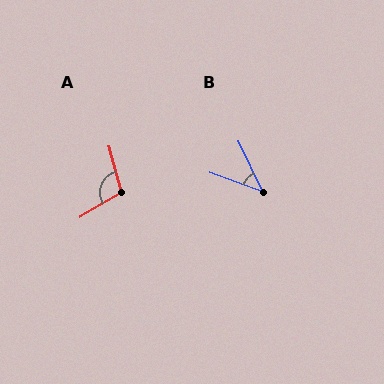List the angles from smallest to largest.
B (46°), A (106°).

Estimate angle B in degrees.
Approximately 46 degrees.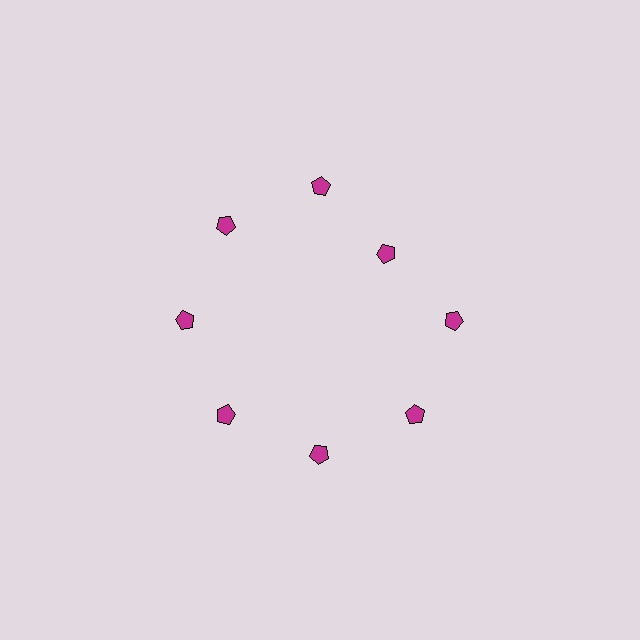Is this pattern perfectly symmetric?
No. The 8 magenta pentagons are arranged in a ring, but one element near the 2 o'clock position is pulled inward toward the center, breaking the 8-fold rotational symmetry.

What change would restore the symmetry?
The symmetry would be restored by moving it outward, back onto the ring so that all 8 pentagons sit at equal angles and equal distance from the center.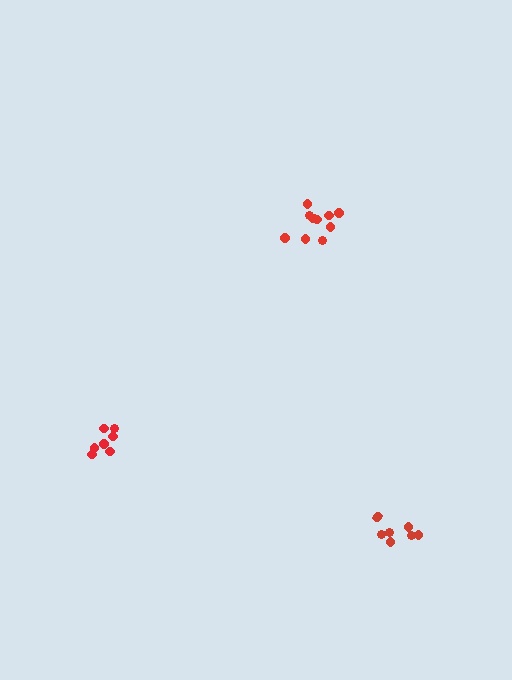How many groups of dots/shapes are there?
There are 3 groups.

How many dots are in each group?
Group 1: 10 dots, Group 2: 7 dots, Group 3: 7 dots (24 total).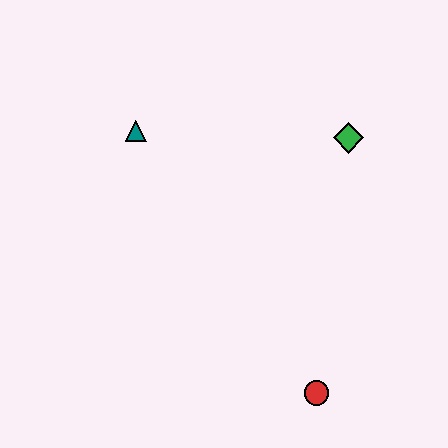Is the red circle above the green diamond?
No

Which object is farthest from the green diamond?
The red circle is farthest from the green diamond.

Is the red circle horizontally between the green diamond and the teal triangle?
Yes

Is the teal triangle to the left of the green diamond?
Yes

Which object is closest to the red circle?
The green diamond is closest to the red circle.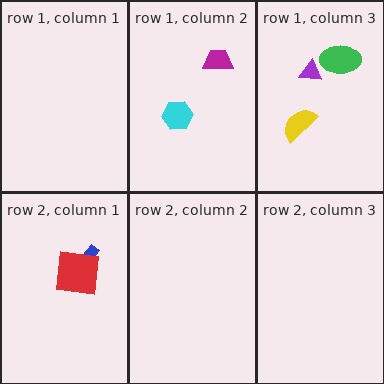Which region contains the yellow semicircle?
The row 1, column 3 region.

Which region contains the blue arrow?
The row 2, column 1 region.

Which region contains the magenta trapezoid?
The row 1, column 2 region.